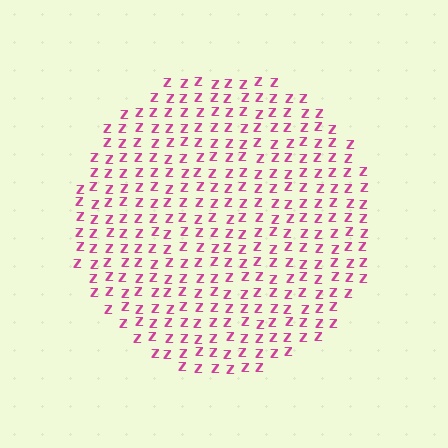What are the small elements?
The small elements are letter Z's.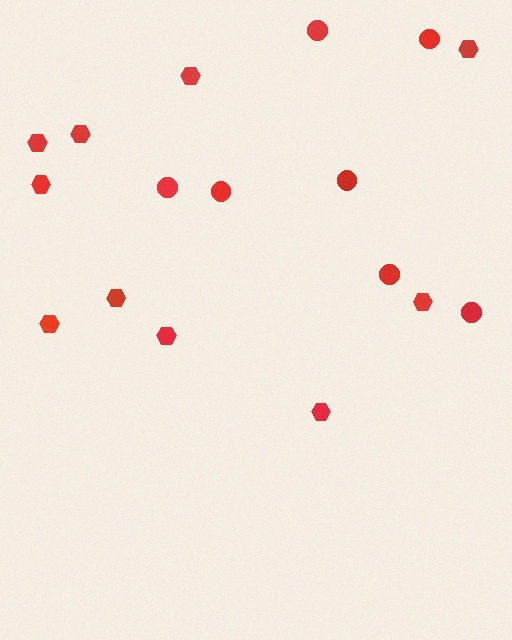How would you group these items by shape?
There are 2 groups: one group of circles (7) and one group of hexagons (10).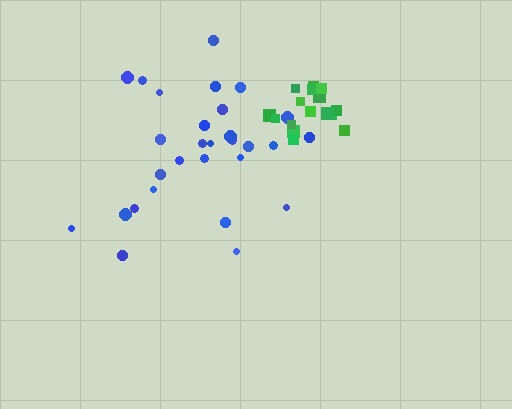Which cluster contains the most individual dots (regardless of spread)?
Blue (29).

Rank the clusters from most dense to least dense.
green, blue.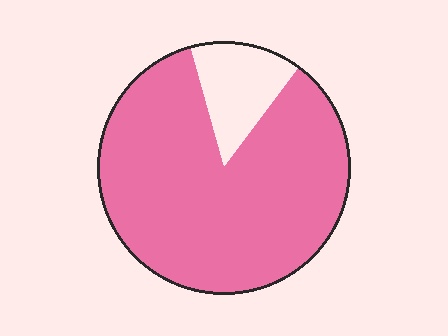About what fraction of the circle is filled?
About seven eighths (7/8).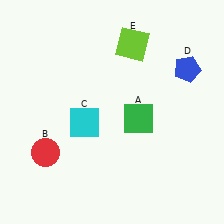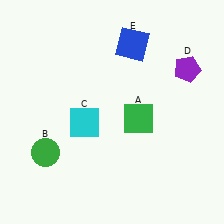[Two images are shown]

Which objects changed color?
B changed from red to green. D changed from blue to purple. E changed from lime to blue.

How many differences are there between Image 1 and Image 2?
There are 3 differences between the two images.